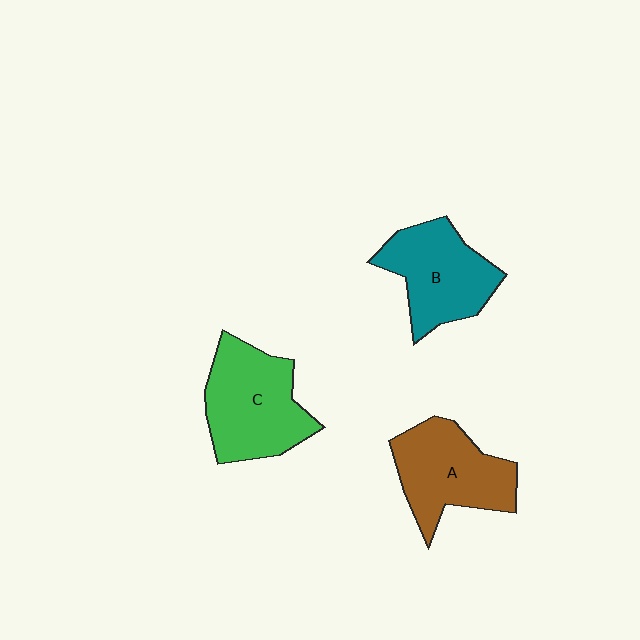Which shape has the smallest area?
Shape B (teal).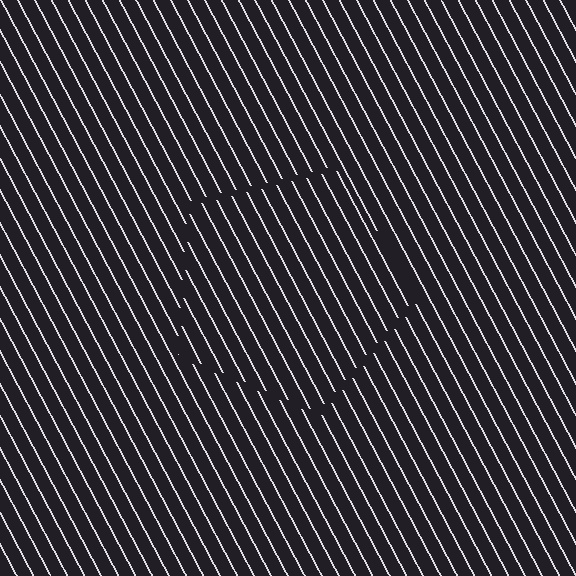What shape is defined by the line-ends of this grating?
An illusory pentagon. The interior of the shape contains the same grating, shifted by half a period — the contour is defined by the phase discontinuity where line-ends from the inner and outer gratings abut.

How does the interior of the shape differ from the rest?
The interior of the shape contains the same grating, shifted by half a period — the contour is defined by the phase discontinuity where line-ends from the inner and outer gratings abut.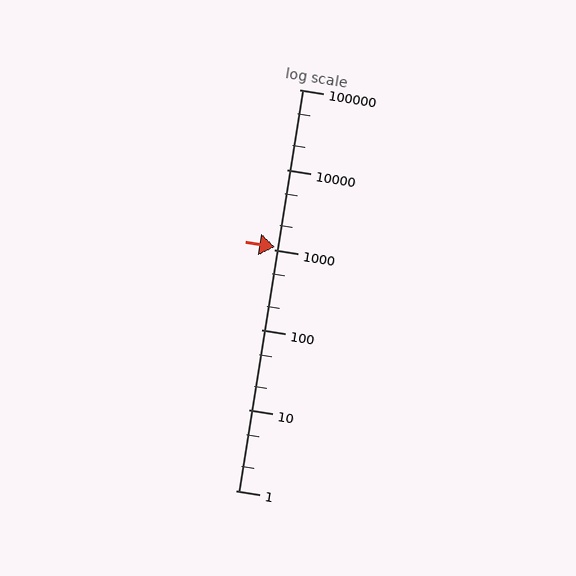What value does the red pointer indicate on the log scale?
The pointer indicates approximately 1100.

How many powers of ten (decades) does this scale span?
The scale spans 5 decades, from 1 to 100000.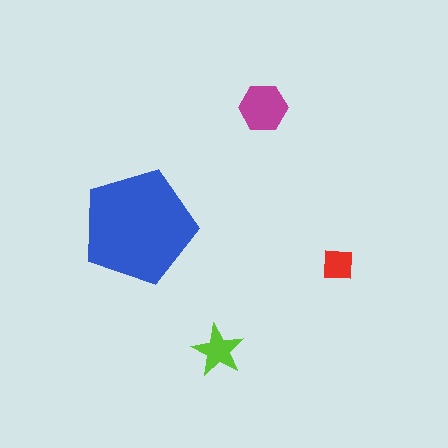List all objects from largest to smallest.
The blue pentagon, the magenta hexagon, the lime star, the red square.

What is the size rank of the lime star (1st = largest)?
3rd.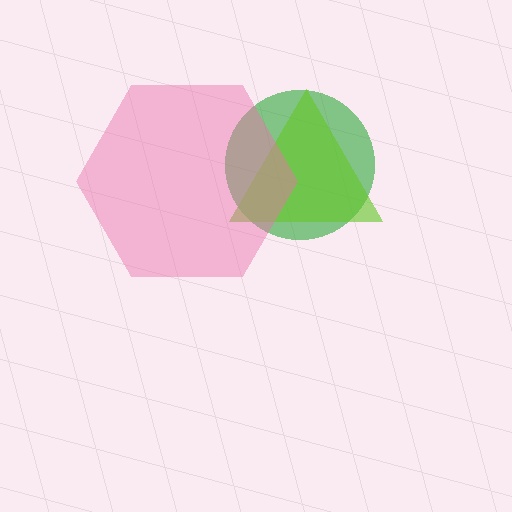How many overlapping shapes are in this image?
There are 3 overlapping shapes in the image.